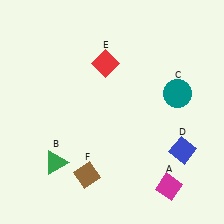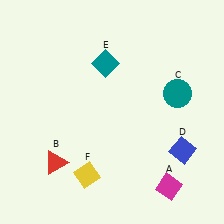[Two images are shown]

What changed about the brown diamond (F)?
In Image 1, F is brown. In Image 2, it changed to yellow.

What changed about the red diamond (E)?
In Image 1, E is red. In Image 2, it changed to teal.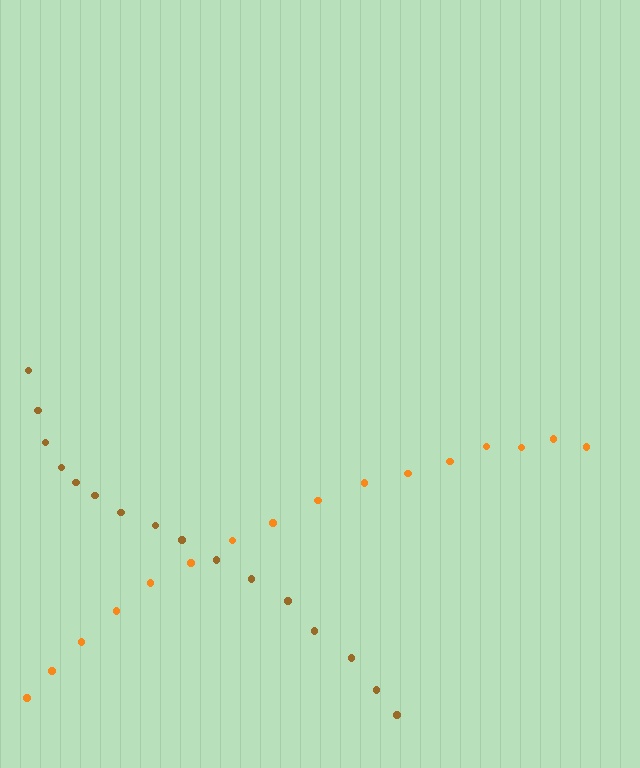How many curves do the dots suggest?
There are 2 distinct paths.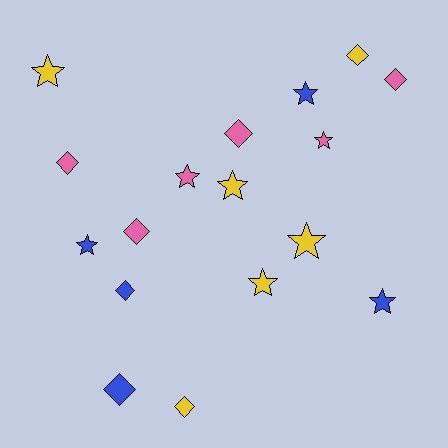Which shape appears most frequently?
Star, with 9 objects.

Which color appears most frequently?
Yellow, with 6 objects.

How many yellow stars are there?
There are 4 yellow stars.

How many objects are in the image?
There are 17 objects.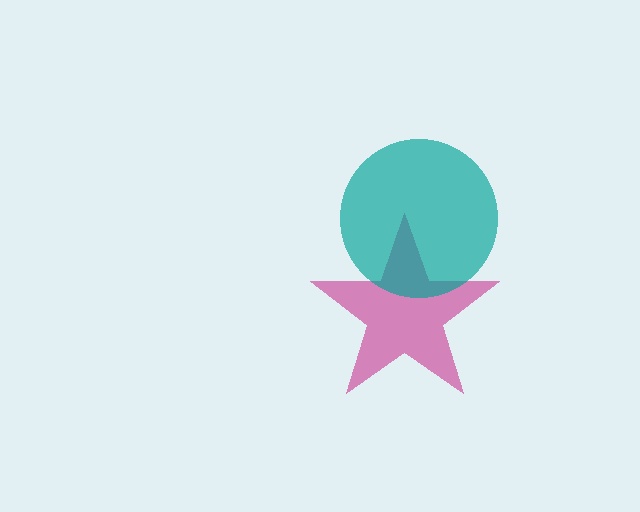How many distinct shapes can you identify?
There are 2 distinct shapes: a magenta star, a teal circle.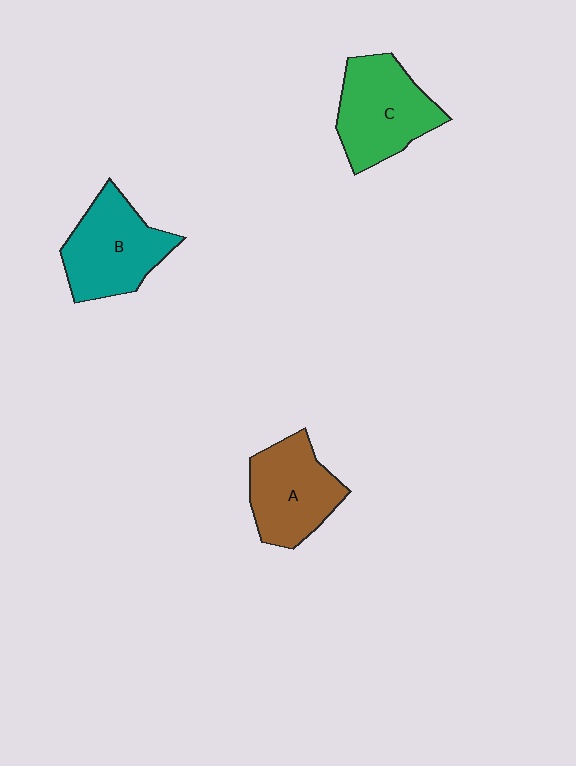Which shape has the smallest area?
Shape A (brown).